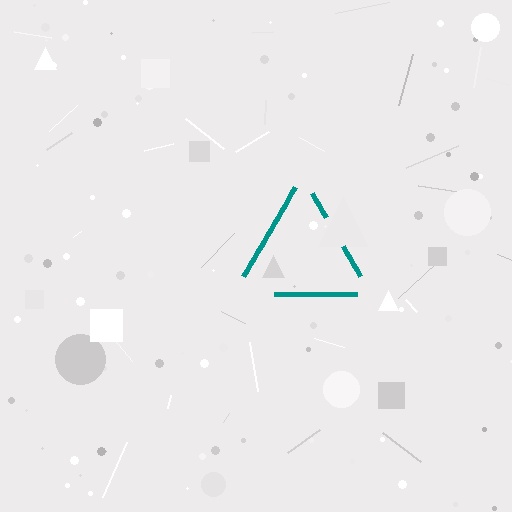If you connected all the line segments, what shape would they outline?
They would outline a triangle.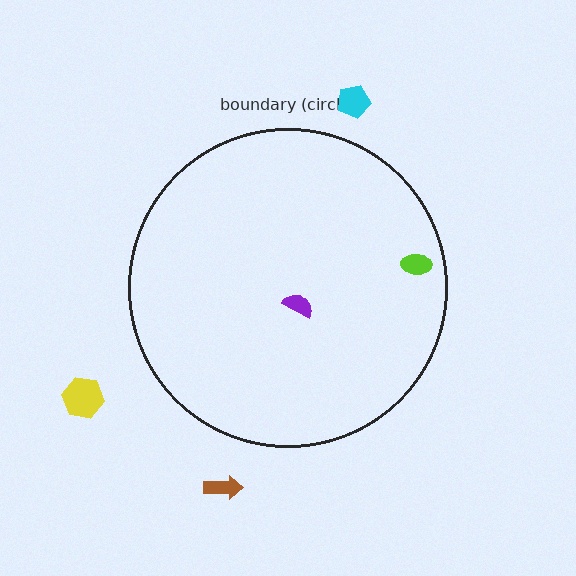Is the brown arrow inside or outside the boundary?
Outside.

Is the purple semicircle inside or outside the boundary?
Inside.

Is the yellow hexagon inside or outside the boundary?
Outside.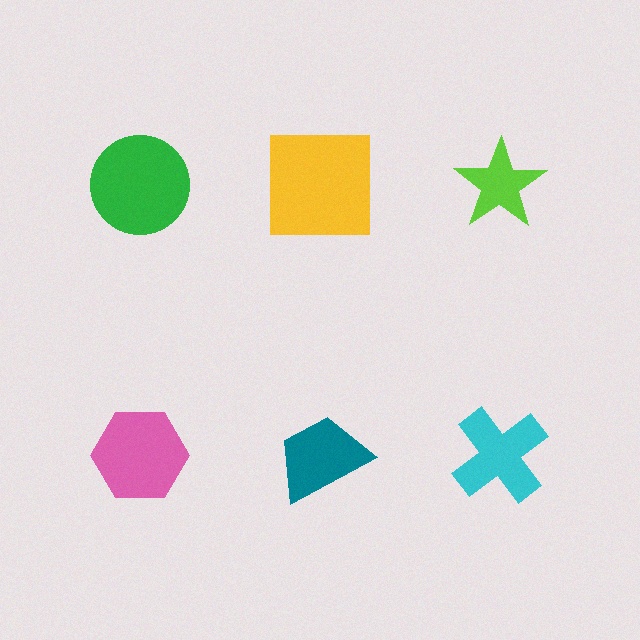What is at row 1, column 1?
A green circle.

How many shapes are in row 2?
3 shapes.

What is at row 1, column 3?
A lime star.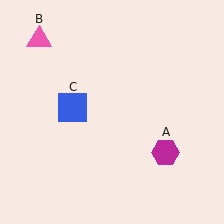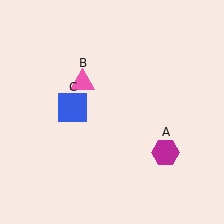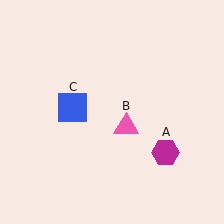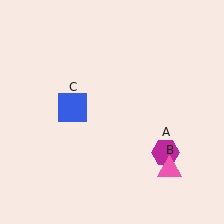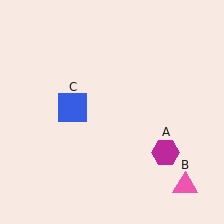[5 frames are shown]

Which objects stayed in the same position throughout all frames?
Magenta hexagon (object A) and blue square (object C) remained stationary.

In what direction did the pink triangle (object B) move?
The pink triangle (object B) moved down and to the right.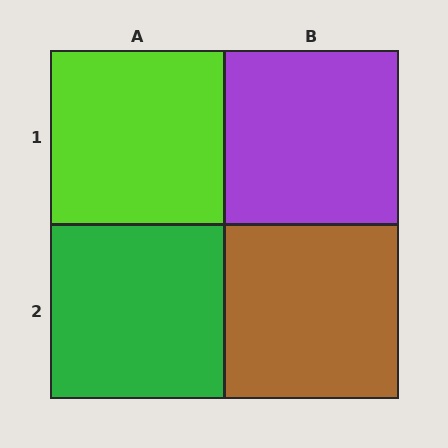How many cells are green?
1 cell is green.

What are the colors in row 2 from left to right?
Green, brown.